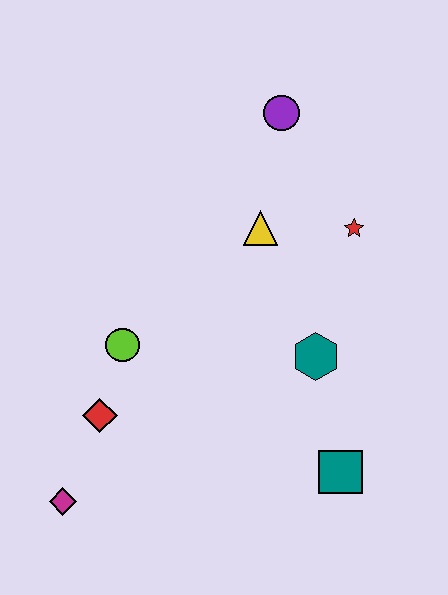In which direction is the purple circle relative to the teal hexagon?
The purple circle is above the teal hexagon.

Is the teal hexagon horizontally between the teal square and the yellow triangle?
Yes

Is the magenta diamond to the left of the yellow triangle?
Yes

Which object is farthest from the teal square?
The purple circle is farthest from the teal square.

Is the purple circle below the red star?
No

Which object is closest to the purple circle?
The yellow triangle is closest to the purple circle.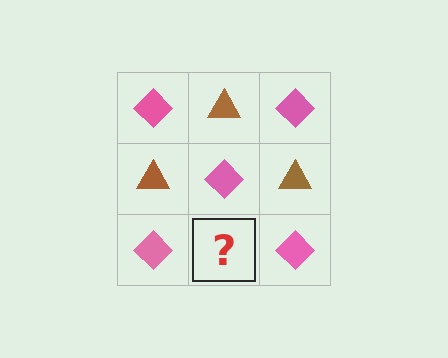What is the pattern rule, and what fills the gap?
The rule is that it alternates pink diamond and brown triangle in a checkerboard pattern. The gap should be filled with a brown triangle.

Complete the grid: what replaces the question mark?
The question mark should be replaced with a brown triangle.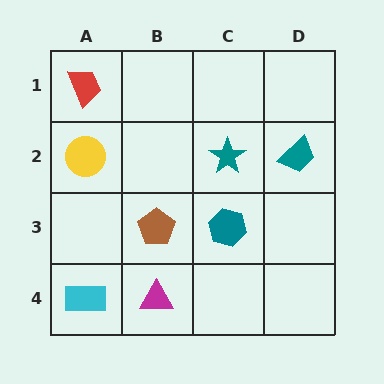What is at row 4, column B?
A magenta triangle.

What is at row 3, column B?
A brown pentagon.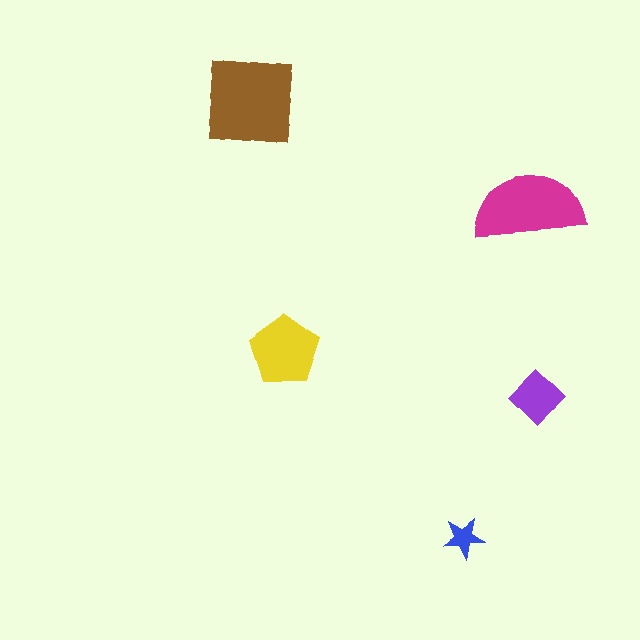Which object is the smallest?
The blue star.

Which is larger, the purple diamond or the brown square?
The brown square.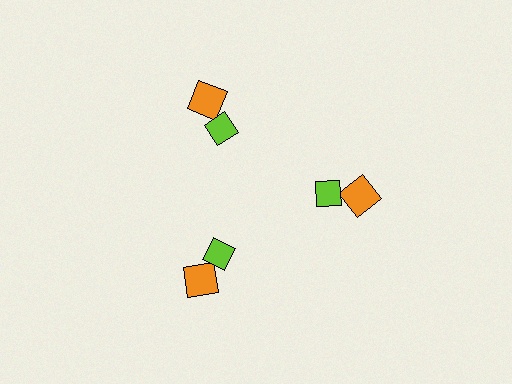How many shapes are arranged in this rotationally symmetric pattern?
There are 6 shapes, arranged in 3 groups of 2.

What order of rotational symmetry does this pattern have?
This pattern has 3-fold rotational symmetry.